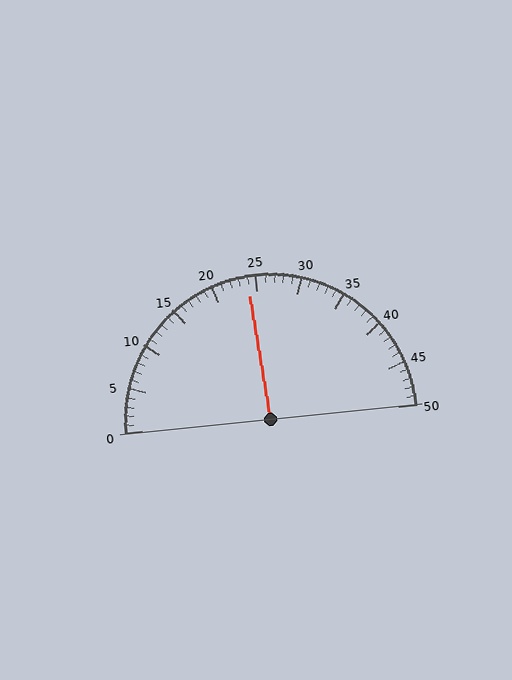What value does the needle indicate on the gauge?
The needle indicates approximately 24.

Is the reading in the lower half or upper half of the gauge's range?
The reading is in the lower half of the range (0 to 50).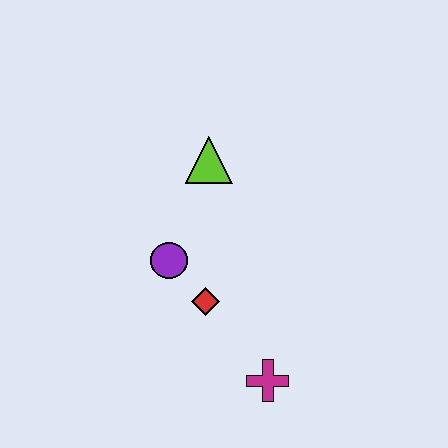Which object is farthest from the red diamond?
The lime triangle is farthest from the red diamond.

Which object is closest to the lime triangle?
The purple circle is closest to the lime triangle.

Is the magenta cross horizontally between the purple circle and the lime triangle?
No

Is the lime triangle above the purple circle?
Yes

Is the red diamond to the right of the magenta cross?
No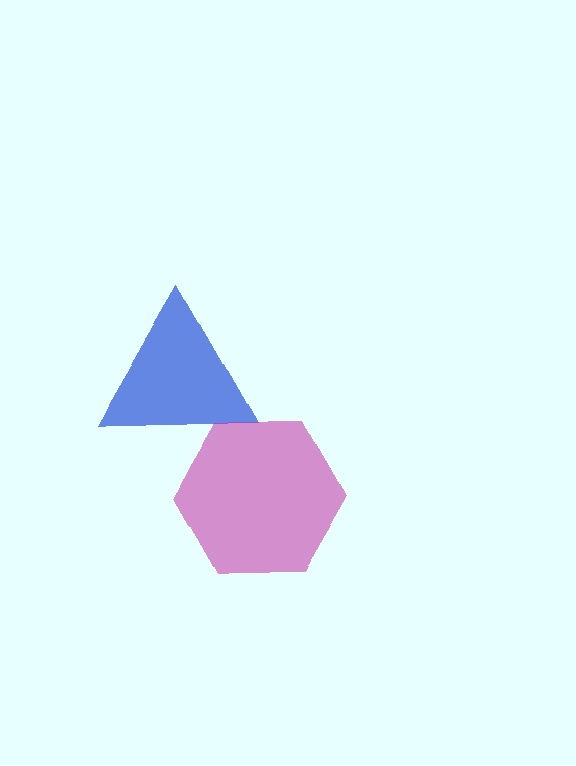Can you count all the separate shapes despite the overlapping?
Yes, there are 2 separate shapes.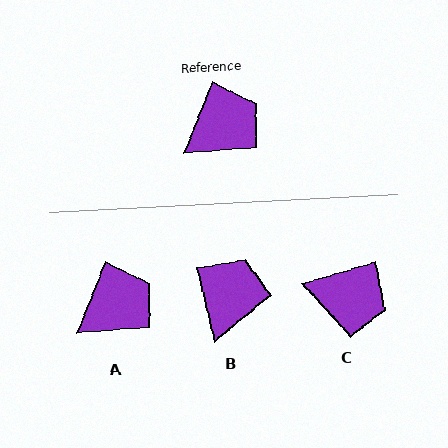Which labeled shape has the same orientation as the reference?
A.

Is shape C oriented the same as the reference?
No, it is off by about 52 degrees.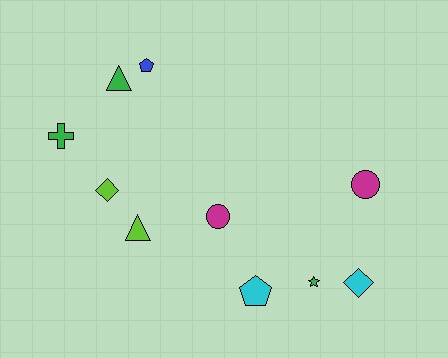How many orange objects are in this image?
There are no orange objects.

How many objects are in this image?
There are 10 objects.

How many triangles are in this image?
There are 2 triangles.